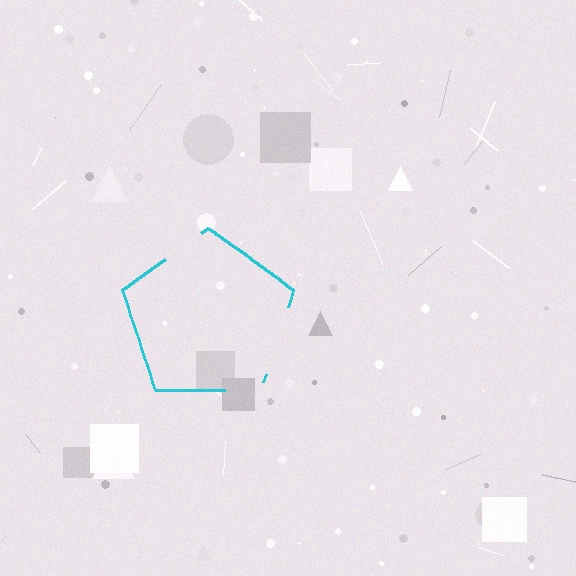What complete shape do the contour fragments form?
The contour fragments form a pentagon.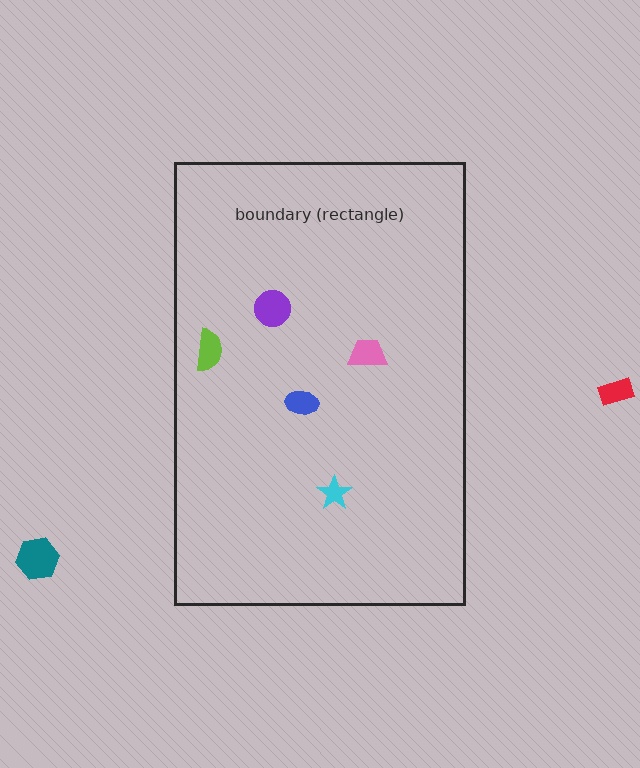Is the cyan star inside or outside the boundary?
Inside.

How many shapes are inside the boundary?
5 inside, 2 outside.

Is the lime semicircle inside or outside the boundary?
Inside.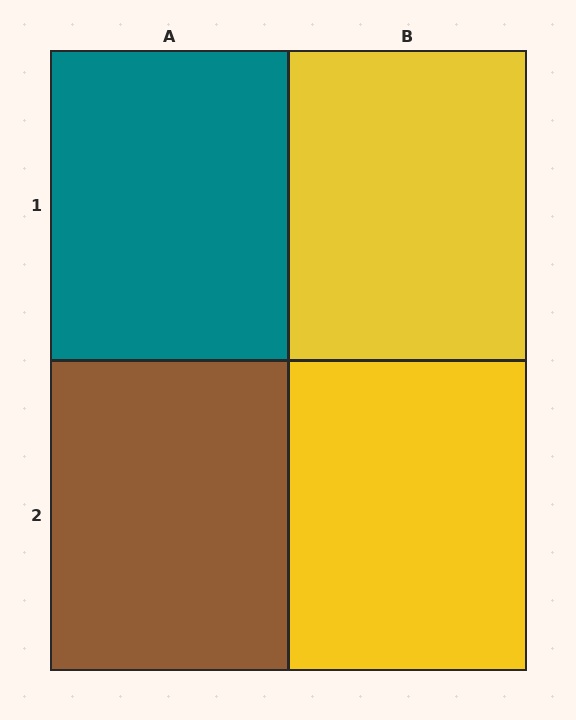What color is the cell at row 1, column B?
Yellow.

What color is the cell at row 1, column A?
Teal.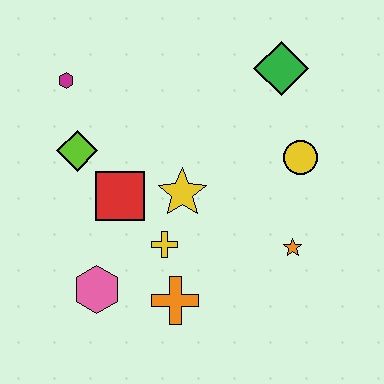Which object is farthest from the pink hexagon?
The green diamond is farthest from the pink hexagon.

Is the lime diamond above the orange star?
Yes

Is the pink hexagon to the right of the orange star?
No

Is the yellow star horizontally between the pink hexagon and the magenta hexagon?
No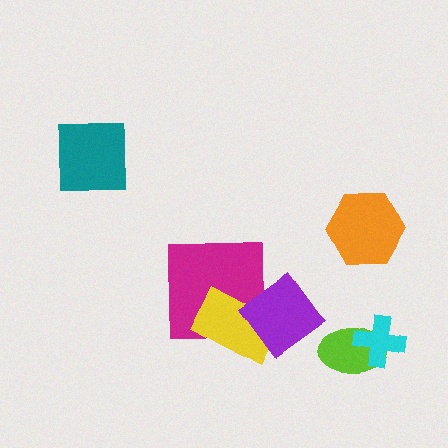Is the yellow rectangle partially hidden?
Yes, it is partially covered by another shape.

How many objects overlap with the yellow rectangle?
2 objects overlap with the yellow rectangle.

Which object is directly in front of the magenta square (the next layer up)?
The yellow rectangle is directly in front of the magenta square.